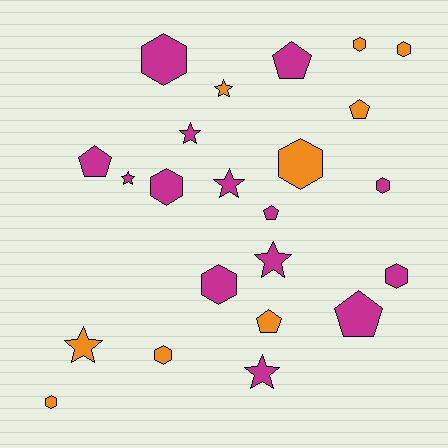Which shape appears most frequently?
Hexagon, with 10 objects.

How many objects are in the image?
There are 23 objects.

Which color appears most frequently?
Magenta, with 14 objects.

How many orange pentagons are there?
There are 2 orange pentagons.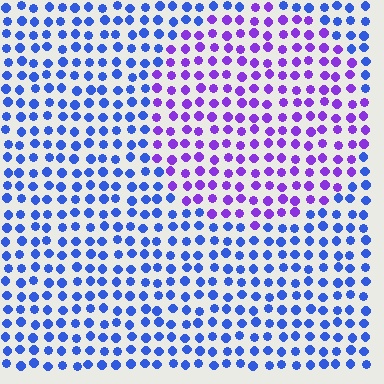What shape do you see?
I see a circle.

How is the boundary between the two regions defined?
The boundary is defined purely by a slight shift in hue (about 45 degrees). Spacing, size, and orientation are identical on both sides.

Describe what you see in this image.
The image is filled with small blue elements in a uniform arrangement. A circle-shaped region is visible where the elements are tinted to a slightly different hue, forming a subtle color boundary.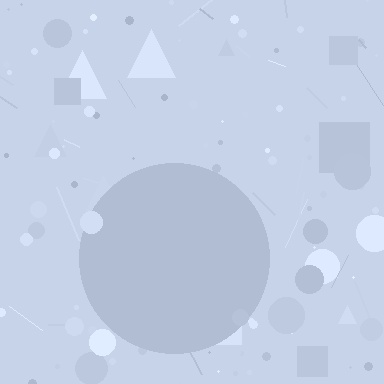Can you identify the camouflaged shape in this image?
The camouflaged shape is a circle.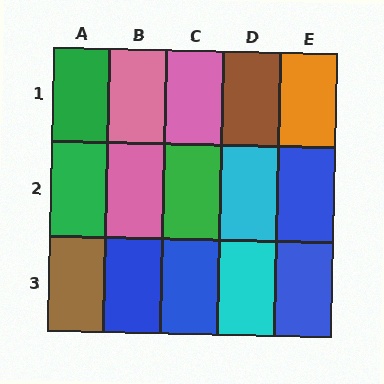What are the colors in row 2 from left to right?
Green, pink, green, cyan, blue.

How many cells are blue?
4 cells are blue.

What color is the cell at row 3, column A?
Brown.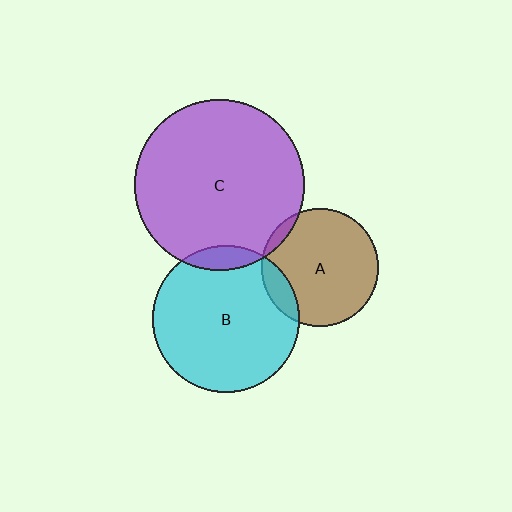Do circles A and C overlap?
Yes.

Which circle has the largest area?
Circle C (purple).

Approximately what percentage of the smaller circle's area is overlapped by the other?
Approximately 5%.